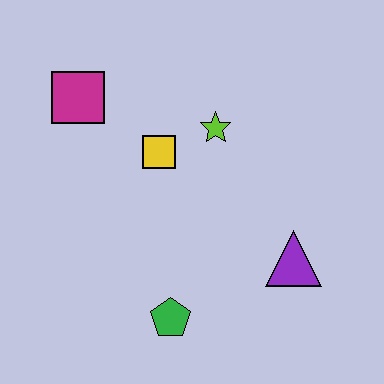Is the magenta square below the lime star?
No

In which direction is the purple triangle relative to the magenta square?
The purple triangle is to the right of the magenta square.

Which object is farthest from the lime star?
The green pentagon is farthest from the lime star.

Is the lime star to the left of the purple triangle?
Yes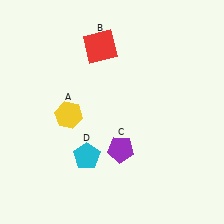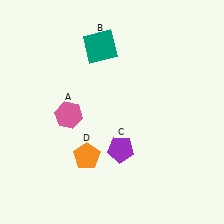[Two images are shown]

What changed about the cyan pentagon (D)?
In Image 1, D is cyan. In Image 2, it changed to orange.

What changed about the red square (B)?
In Image 1, B is red. In Image 2, it changed to teal.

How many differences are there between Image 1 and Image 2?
There are 3 differences between the two images.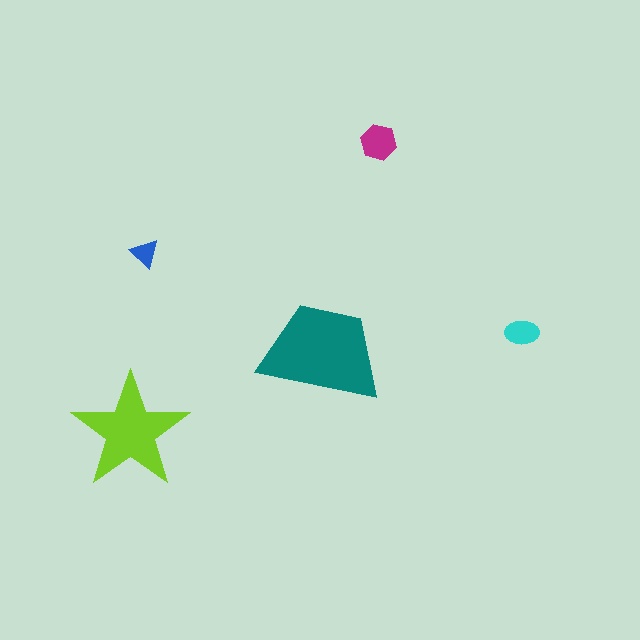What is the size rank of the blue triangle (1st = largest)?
5th.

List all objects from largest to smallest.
The teal trapezoid, the lime star, the magenta hexagon, the cyan ellipse, the blue triangle.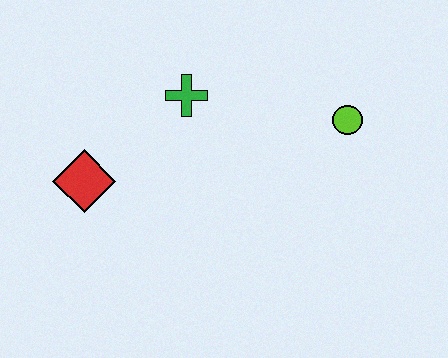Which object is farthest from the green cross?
The lime circle is farthest from the green cross.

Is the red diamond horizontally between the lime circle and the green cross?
No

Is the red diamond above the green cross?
No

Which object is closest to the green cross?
The red diamond is closest to the green cross.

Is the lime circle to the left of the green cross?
No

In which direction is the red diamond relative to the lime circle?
The red diamond is to the left of the lime circle.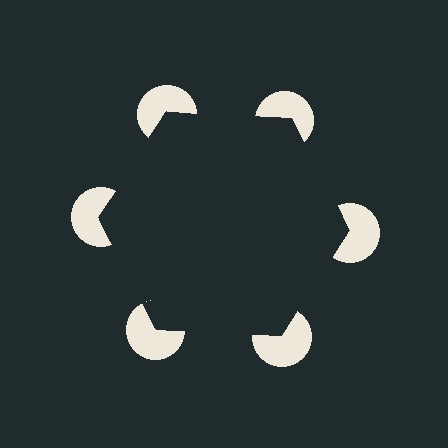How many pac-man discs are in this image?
There are 6 — one at each vertex of the illusory hexagon.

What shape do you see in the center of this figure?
An illusory hexagon — its edges are inferred from the aligned wedge cuts in the pac-man discs, not physically drawn.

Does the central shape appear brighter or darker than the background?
It typically appears slightly darker than the background, even though no actual brightness change is drawn.